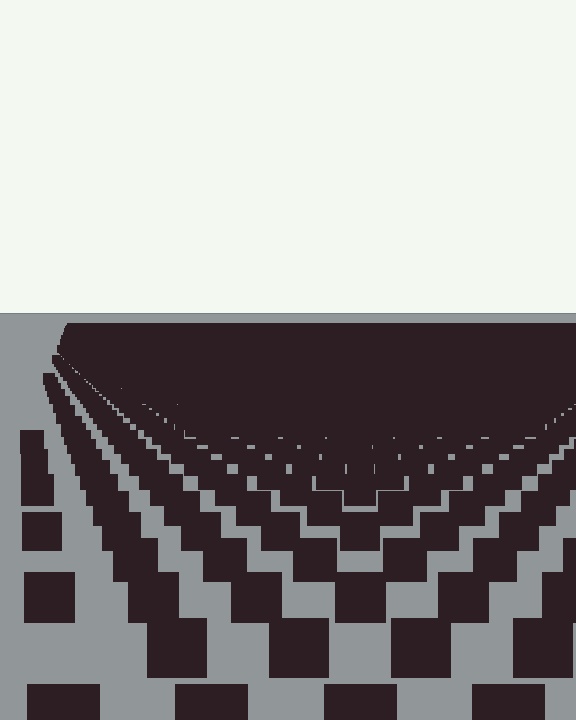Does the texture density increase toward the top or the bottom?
Density increases toward the top.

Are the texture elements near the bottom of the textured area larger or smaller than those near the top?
Larger. Near the bottom, elements are closer to the viewer and appear at a bigger on-screen size.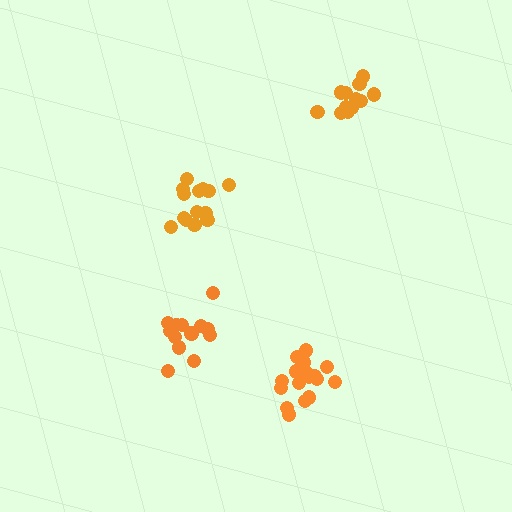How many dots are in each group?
Group 1: 14 dots, Group 2: 18 dots, Group 3: 13 dots, Group 4: 13 dots (58 total).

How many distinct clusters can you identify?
There are 4 distinct clusters.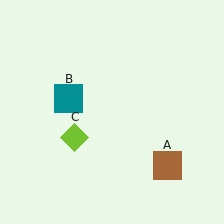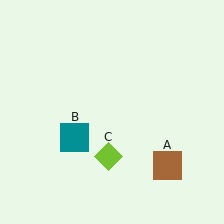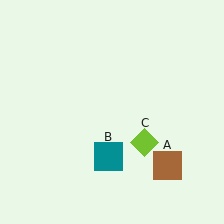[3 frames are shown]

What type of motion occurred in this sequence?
The teal square (object B), lime diamond (object C) rotated counterclockwise around the center of the scene.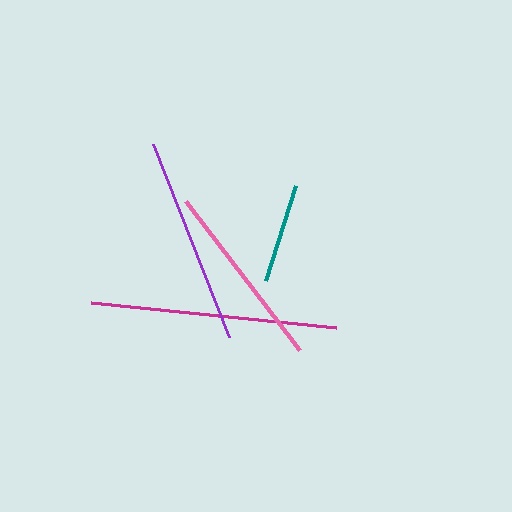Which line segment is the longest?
The magenta line is the longest at approximately 247 pixels.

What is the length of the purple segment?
The purple segment is approximately 207 pixels long.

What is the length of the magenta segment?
The magenta segment is approximately 247 pixels long.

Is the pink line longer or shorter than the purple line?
The purple line is longer than the pink line.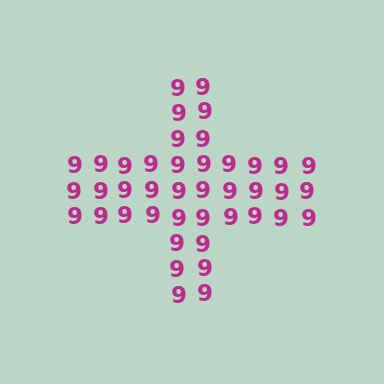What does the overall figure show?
The overall figure shows a cross.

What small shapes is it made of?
It is made of small digit 9's.